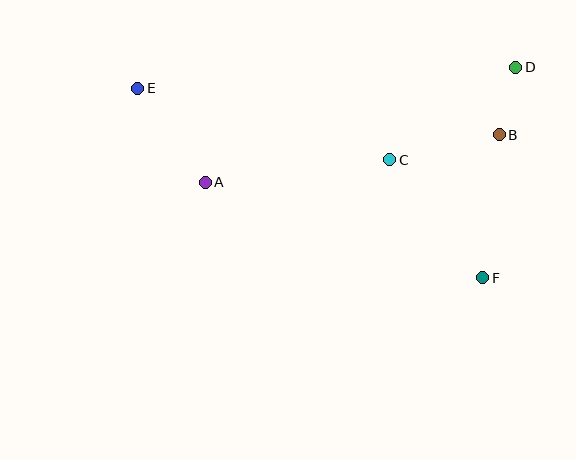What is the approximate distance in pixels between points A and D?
The distance between A and D is approximately 331 pixels.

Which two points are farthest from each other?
Points E and F are farthest from each other.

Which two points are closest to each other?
Points B and D are closest to each other.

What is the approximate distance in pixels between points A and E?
The distance between A and E is approximately 116 pixels.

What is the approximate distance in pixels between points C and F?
The distance between C and F is approximately 150 pixels.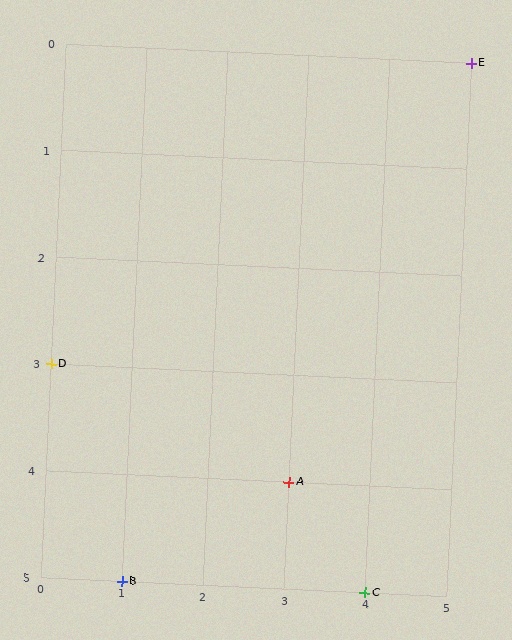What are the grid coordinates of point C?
Point C is at grid coordinates (4, 5).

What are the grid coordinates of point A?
Point A is at grid coordinates (3, 4).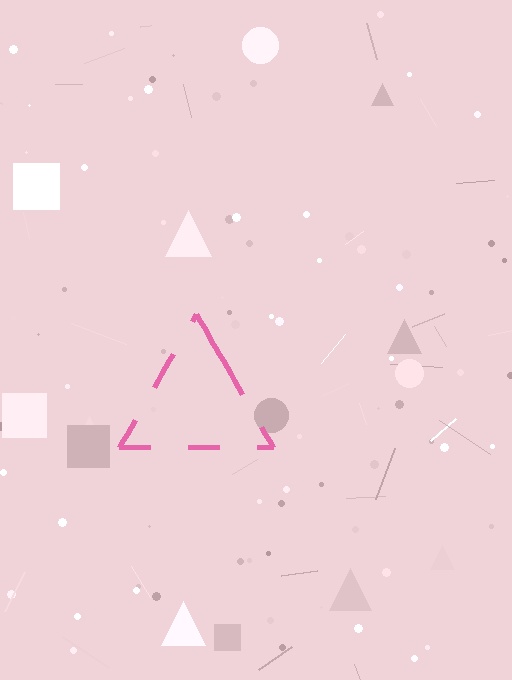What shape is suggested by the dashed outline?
The dashed outline suggests a triangle.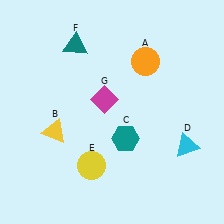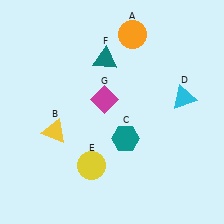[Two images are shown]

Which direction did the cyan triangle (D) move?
The cyan triangle (D) moved up.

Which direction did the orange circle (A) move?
The orange circle (A) moved up.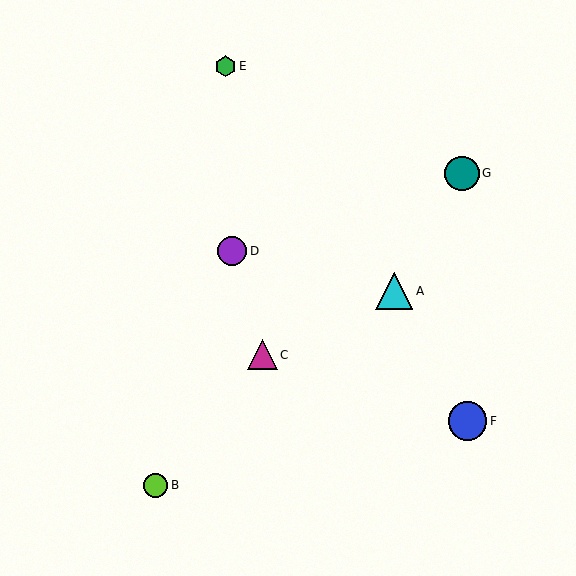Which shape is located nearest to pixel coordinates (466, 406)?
The blue circle (labeled F) at (467, 421) is nearest to that location.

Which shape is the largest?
The blue circle (labeled F) is the largest.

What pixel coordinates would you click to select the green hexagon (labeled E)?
Click at (225, 66) to select the green hexagon E.